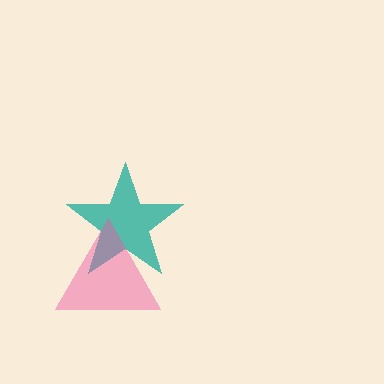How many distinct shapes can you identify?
There are 2 distinct shapes: a teal star, a pink triangle.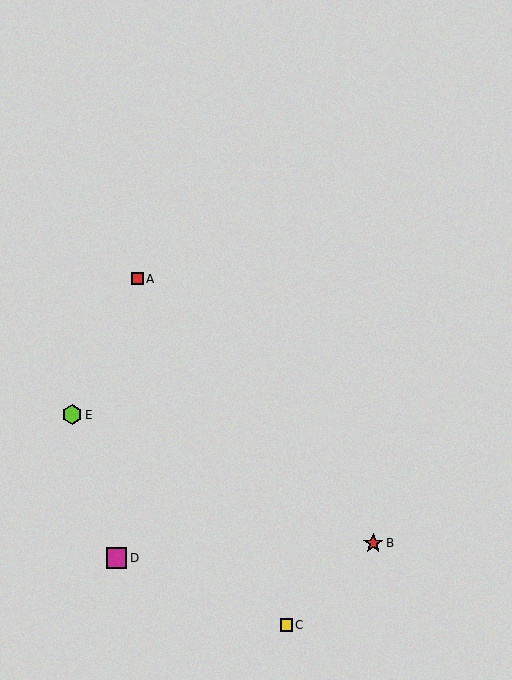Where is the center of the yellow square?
The center of the yellow square is at (286, 625).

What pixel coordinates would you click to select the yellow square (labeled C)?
Click at (286, 625) to select the yellow square C.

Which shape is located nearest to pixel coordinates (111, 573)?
The magenta square (labeled D) at (117, 558) is nearest to that location.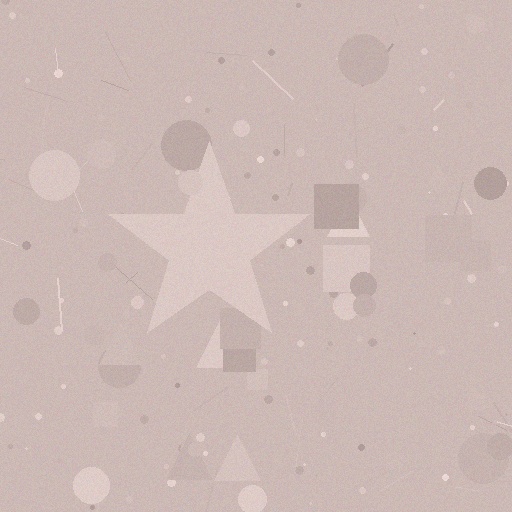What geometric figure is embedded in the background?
A star is embedded in the background.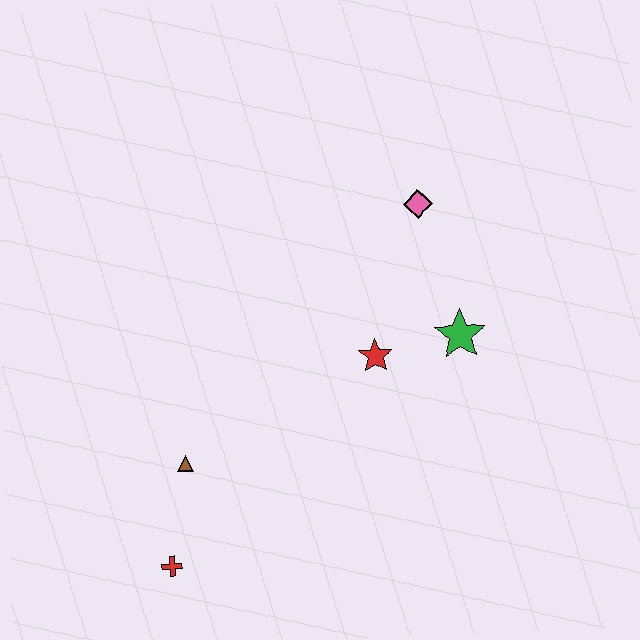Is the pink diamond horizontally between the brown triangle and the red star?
No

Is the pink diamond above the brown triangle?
Yes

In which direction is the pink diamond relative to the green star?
The pink diamond is above the green star.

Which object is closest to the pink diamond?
The green star is closest to the pink diamond.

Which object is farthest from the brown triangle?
The pink diamond is farthest from the brown triangle.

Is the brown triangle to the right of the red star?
No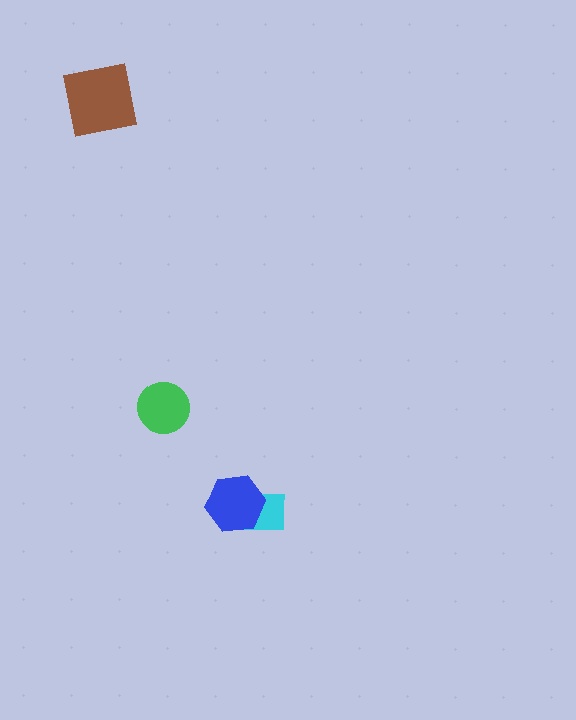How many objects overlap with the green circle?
0 objects overlap with the green circle.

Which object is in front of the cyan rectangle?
The blue hexagon is in front of the cyan rectangle.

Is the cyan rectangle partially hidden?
Yes, it is partially covered by another shape.